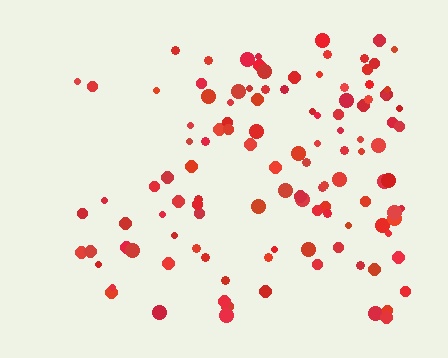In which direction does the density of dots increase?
From left to right, with the right side densest.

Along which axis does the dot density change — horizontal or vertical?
Horizontal.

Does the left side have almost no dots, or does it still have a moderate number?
Still a moderate number, just noticeably fewer than the right.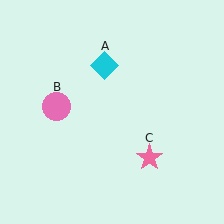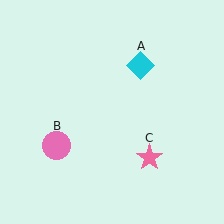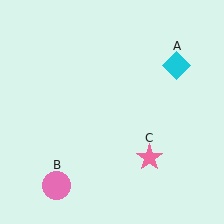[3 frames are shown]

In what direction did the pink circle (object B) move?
The pink circle (object B) moved down.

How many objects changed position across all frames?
2 objects changed position: cyan diamond (object A), pink circle (object B).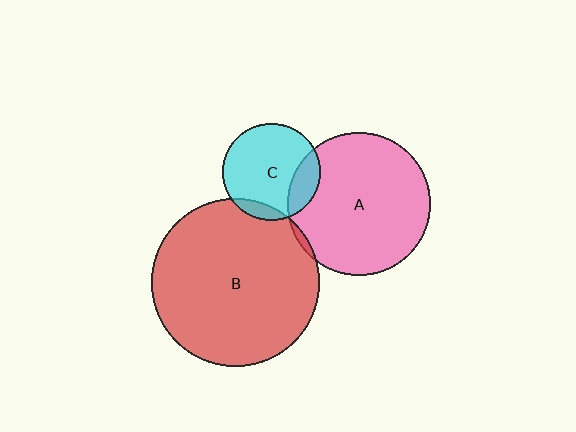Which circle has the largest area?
Circle B (red).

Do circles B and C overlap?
Yes.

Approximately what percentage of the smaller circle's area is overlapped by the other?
Approximately 10%.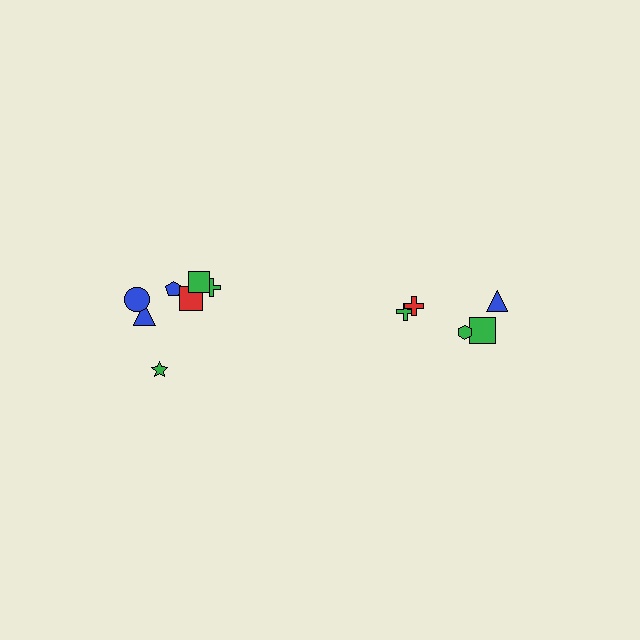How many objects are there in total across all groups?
There are 12 objects.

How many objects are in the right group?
There are 5 objects.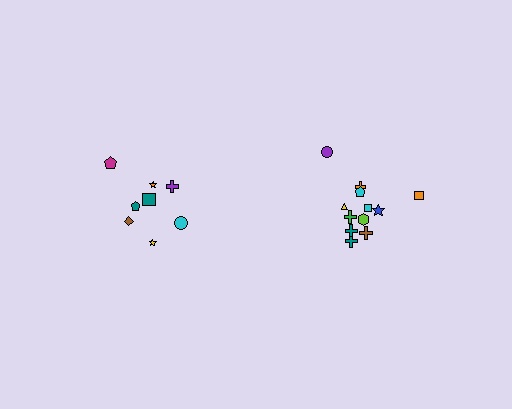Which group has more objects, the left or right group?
The right group.